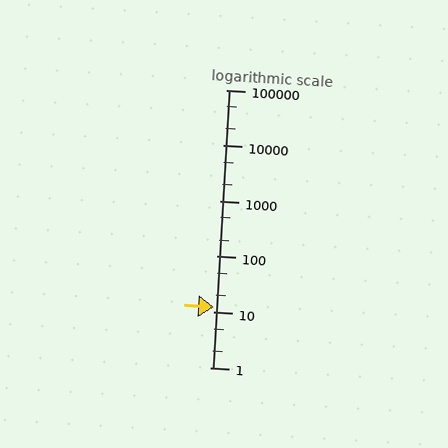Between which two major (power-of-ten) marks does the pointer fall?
The pointer is between 10 and 100.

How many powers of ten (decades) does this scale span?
The scale spans 5 decades, from 1 to 100000.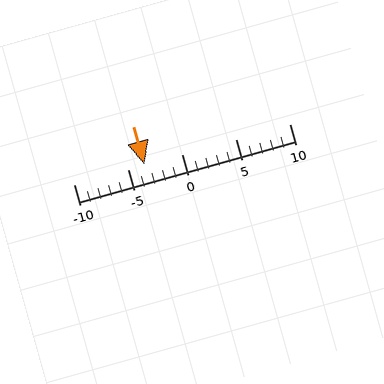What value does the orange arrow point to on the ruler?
The orange arrow points to approximately -3.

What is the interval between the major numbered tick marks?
The major tick marks are spaced 5 units apart.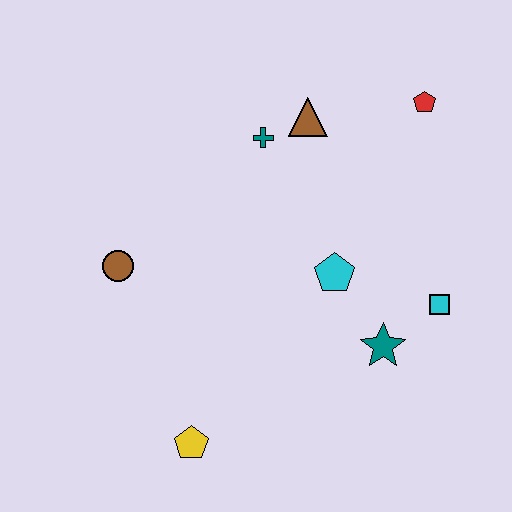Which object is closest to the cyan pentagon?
The teal star is closest to the cyan pentagon.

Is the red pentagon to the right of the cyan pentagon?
Yes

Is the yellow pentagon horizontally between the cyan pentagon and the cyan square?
No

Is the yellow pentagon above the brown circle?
No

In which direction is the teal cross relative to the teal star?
The teal cross is above the teal star.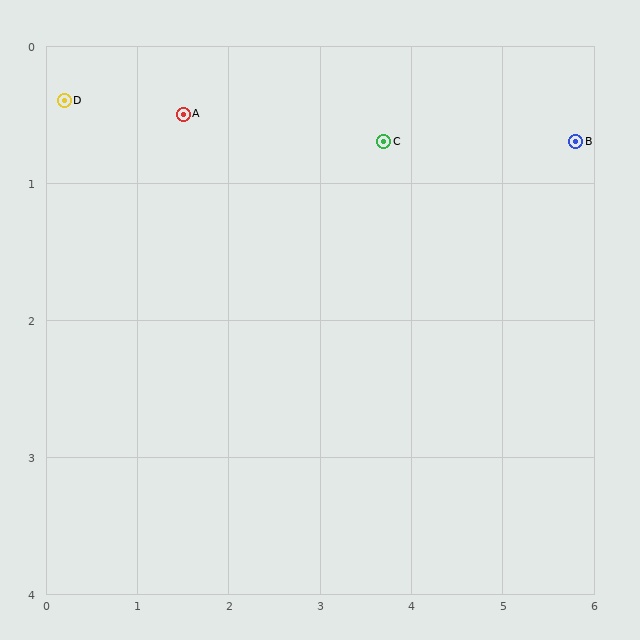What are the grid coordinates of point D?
Point D is at approximately (0.2, 0.4).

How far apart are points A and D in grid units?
Points A and D are about 1.3 grid units apart.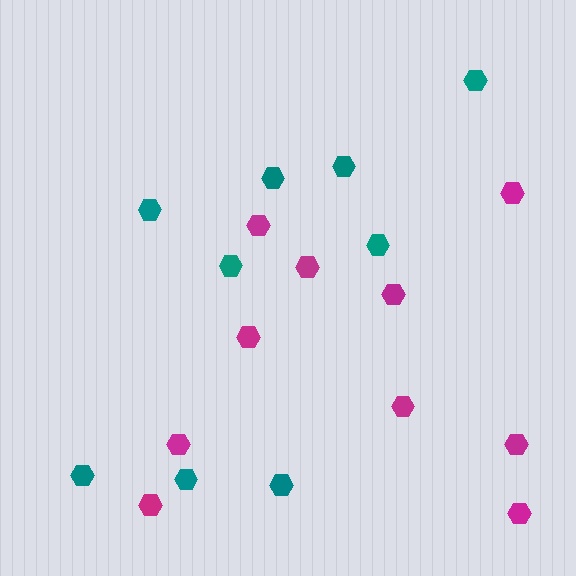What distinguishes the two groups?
There are 2 groups: one group of teal hexagons (9) and one group of magenta hexagons (10).